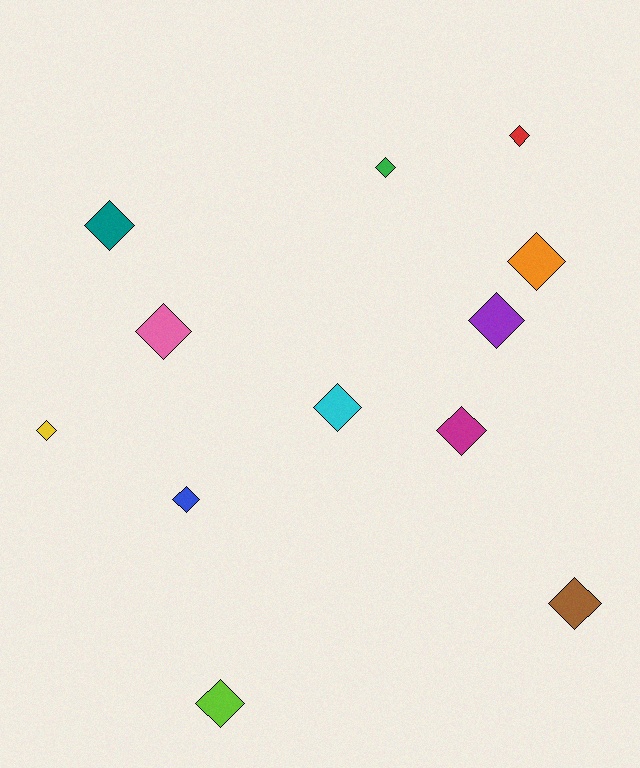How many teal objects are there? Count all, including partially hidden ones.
There is 1 teal object.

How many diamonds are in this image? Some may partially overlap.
There are 12 diamonds.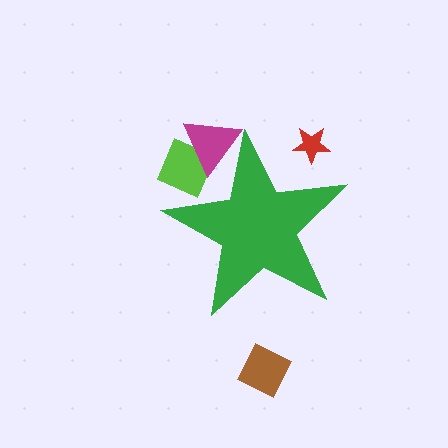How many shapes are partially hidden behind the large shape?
3 shapes are partially hidden.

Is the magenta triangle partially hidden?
Yes, the magenta triangle is partially hidden behind the green star.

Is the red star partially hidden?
Yes, the red star is partially hidden behind the green star.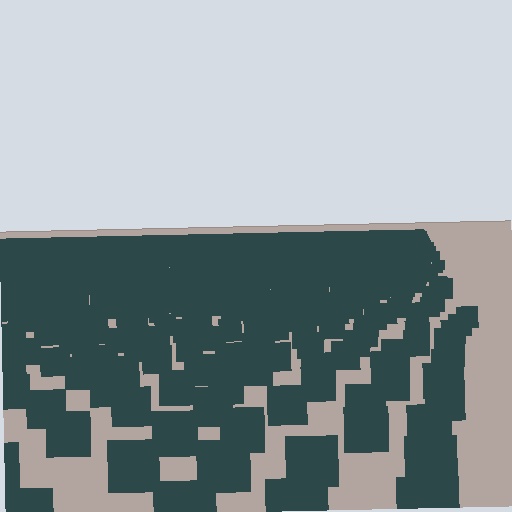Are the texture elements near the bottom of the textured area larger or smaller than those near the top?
Larger. Near the bottom, elements are closer to the viewer and appear at a bigger on-screen size.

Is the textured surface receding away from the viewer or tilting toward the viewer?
The surface is receding away from the viewer. Texture elements get smaller and denser toward the top.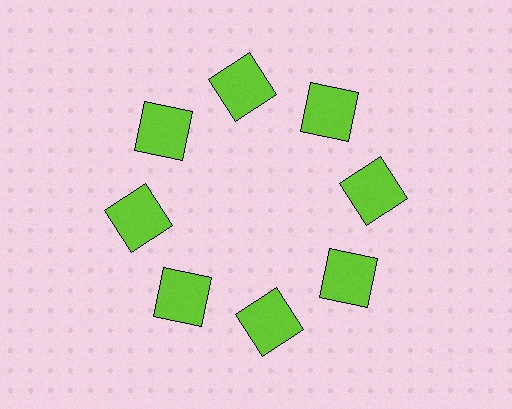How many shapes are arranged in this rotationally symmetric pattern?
There are 8 shapes, arranged in 8 groups of 1.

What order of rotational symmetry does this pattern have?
This pattern has 8-fold rotational symmetry.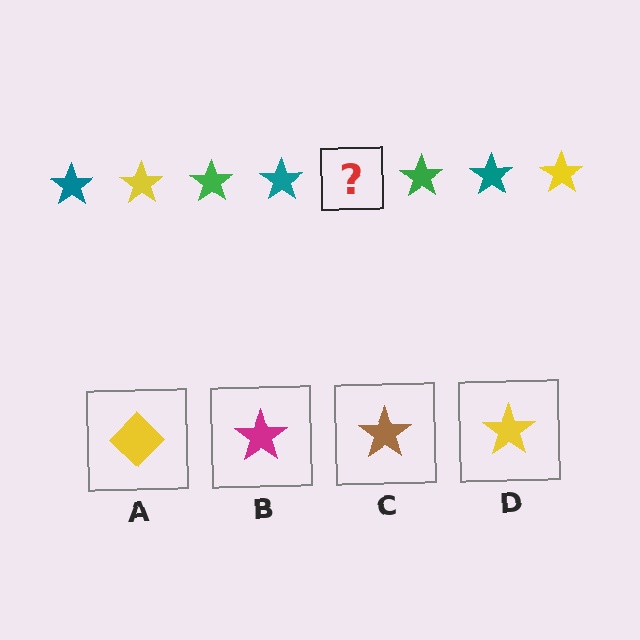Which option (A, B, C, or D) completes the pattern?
D.